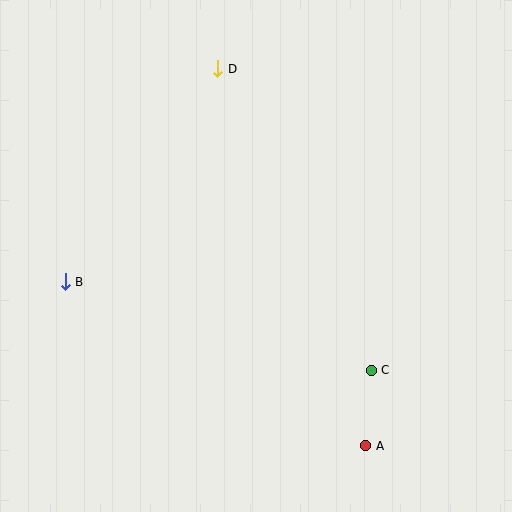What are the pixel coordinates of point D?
Point D is at (218, 69).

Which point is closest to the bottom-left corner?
Point B is closest to the bottom-left corner.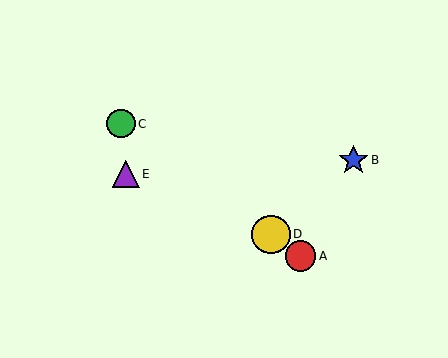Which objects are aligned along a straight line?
Objects A, C, D are aligned along a straight line.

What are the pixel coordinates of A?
Object A is at (300, 256).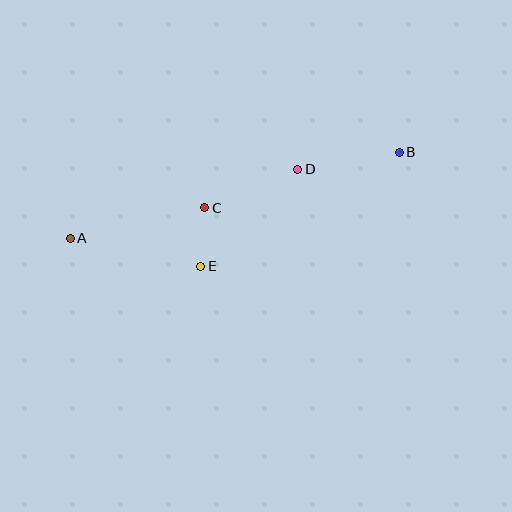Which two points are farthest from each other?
Points A and B are farthest from each other.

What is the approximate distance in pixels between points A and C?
The distance between A and C is approximately 138 pixels.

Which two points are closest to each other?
Points C and E are closest to each other.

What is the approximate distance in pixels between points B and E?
The distance between B and E is approximately 229 pixels.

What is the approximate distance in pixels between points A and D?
The distance between A and D is approximately 238 pixels.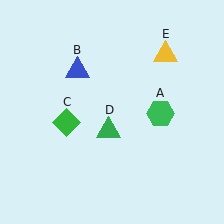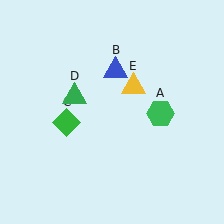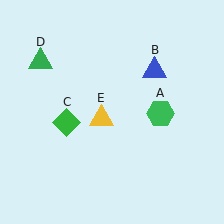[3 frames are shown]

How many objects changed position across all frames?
3 objects changed position: blue triangle (object B), green triangle (object D), yellow triangle (object E).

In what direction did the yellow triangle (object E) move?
The yellow triangle (object E) moved down and to the left.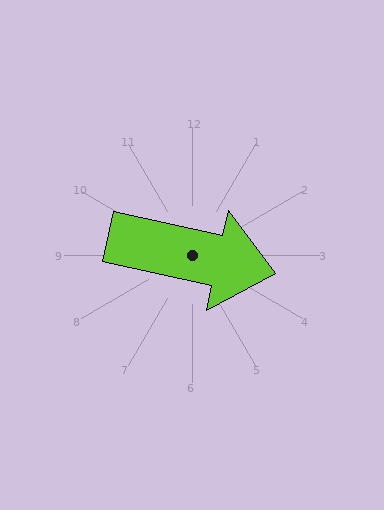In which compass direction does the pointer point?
East.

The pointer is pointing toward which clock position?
Roughly 3 o'clock.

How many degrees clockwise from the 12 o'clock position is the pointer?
Approximately 102 degrees.